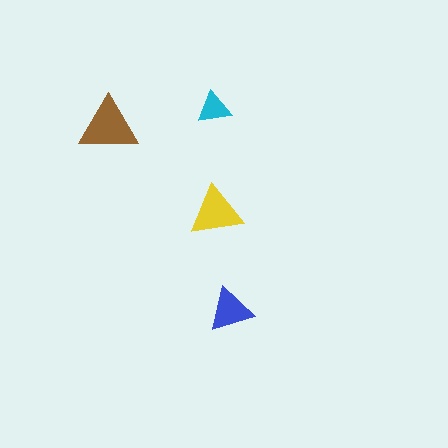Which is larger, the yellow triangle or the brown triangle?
The brown one.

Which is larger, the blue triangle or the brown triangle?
The brown one.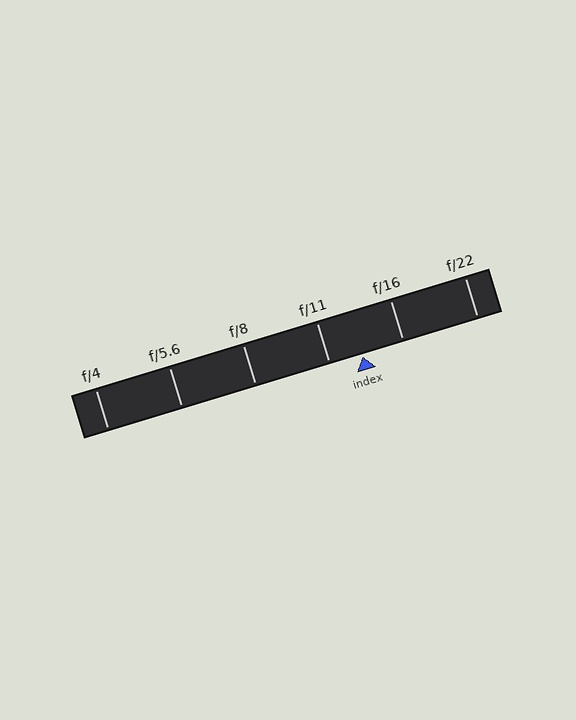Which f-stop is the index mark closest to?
The index mark is closest to f/11.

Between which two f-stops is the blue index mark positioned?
The index mark is between f/11 and f/16.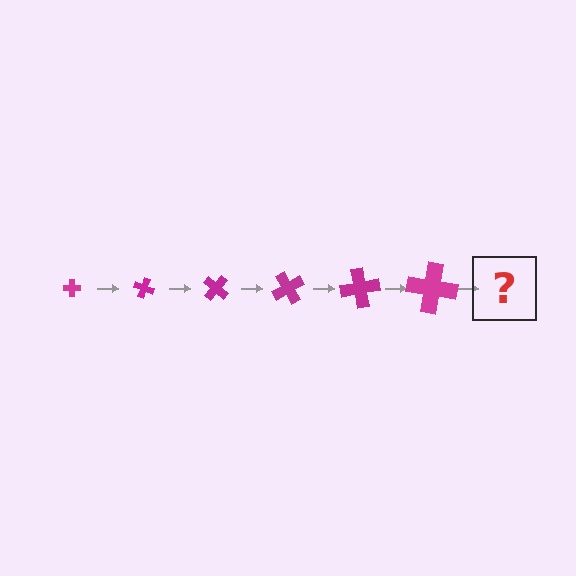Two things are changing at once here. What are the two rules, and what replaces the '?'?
The two rules are that the cross grows larger each step and it rotates 20 degrees each step. The '?' should be a cross, larger than the previous one and rotated 120 degrees from the start.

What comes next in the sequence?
The next element should be a cross, larger than the previous one and rotated 120 degrees from the start.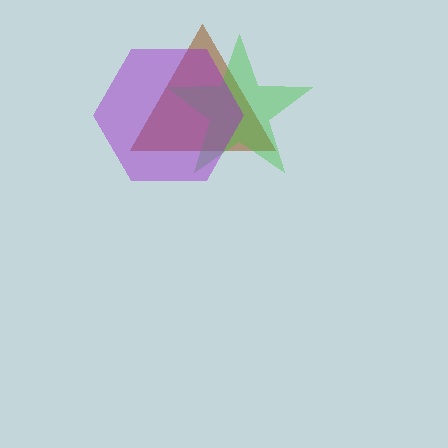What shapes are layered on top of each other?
The layered shapes are: a brown triangle, a green star, a purple hexagon.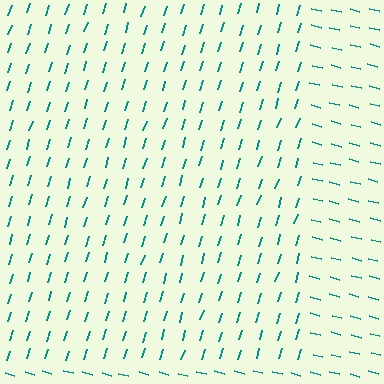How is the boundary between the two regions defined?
The boundary is defined purely by a change in line orientation (approximately 88 degrees difference). All lines are the same color and thickness.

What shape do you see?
I see a rectangle.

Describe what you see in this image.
The image is filled with small teal line segments. A rectangle region in the image has lines oriented differently from the surrounding lines, creating a visible texture boundary.